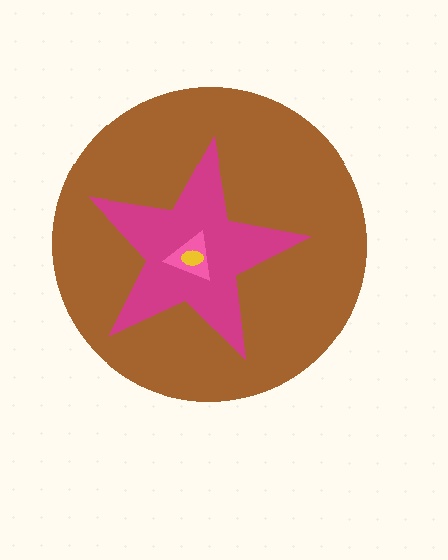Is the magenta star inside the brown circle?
Yes.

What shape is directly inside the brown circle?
The magenta star.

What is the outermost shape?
The brown circle.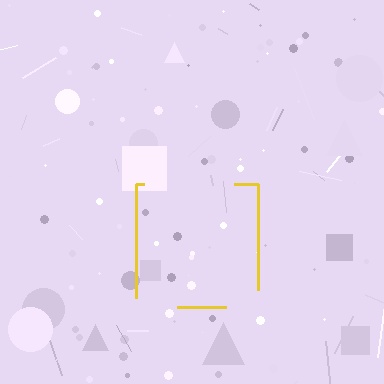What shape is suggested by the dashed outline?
The dashed outline suggests a square.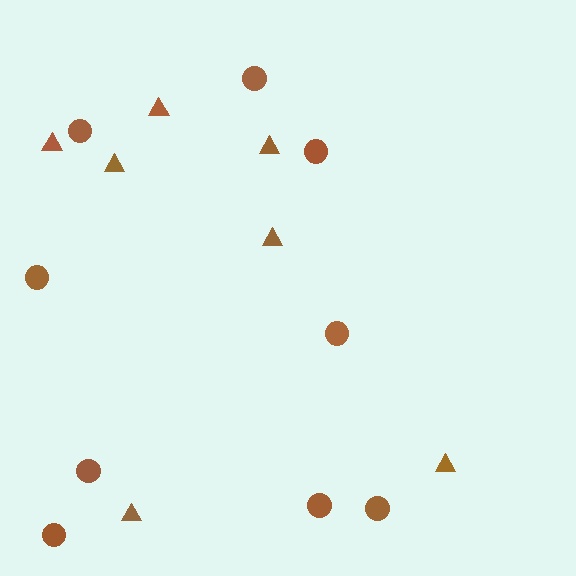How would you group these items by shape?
There are 2 groups: one group of triangles (7) and one group of circles (9).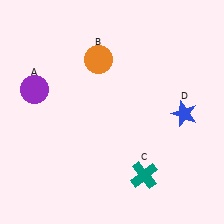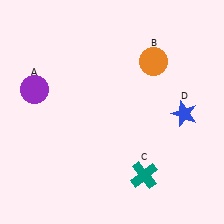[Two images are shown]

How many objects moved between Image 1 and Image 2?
1 object moved between the two images.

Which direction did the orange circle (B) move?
The orange circle (B) moved right.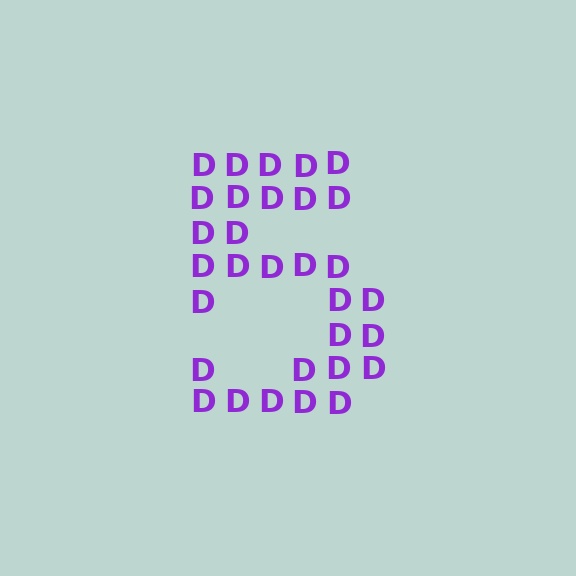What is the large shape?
The large shape is the digit 5.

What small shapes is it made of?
It is made of small letter D's.